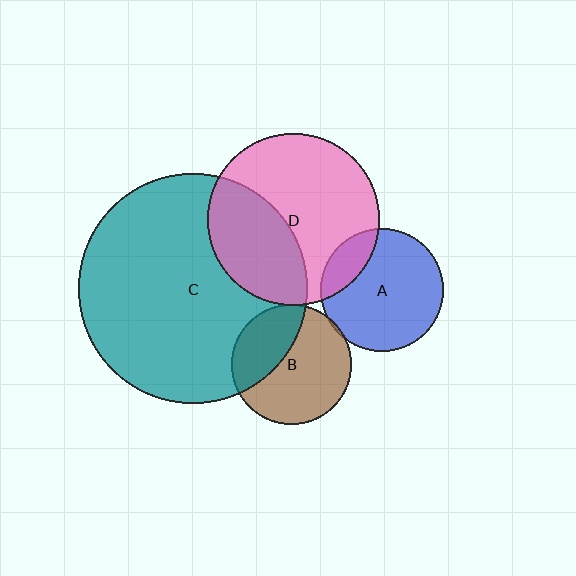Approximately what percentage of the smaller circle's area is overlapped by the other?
Approximately 35%.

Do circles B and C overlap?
Yes.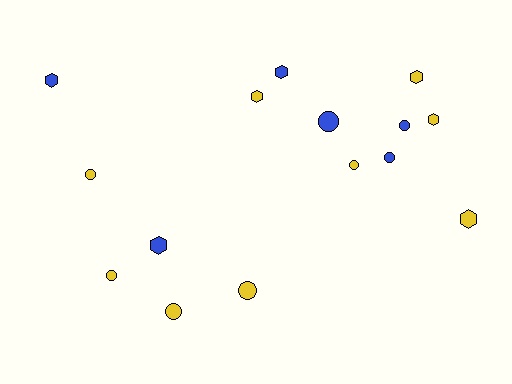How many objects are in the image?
There are 15 objects.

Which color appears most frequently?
Yellow, with 9 objects.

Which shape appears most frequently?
Circle, with 8 objects.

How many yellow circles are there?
There are 5 yellow circles.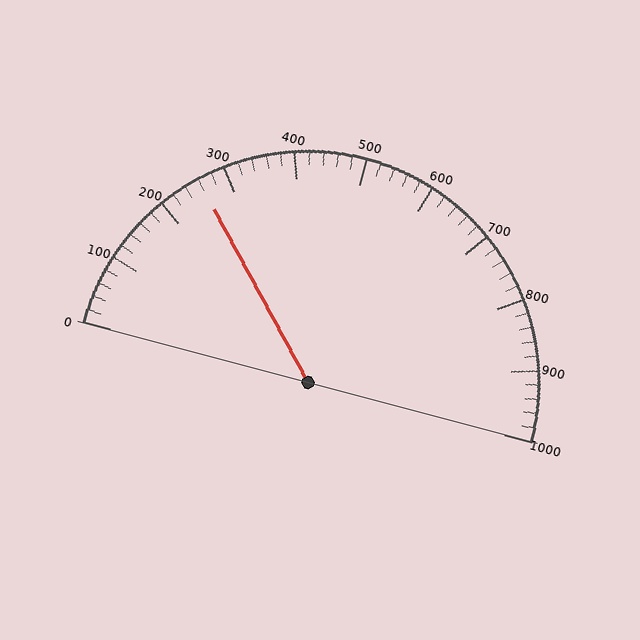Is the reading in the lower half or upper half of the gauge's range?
The reading is in the lower half of the range (0 to 1000).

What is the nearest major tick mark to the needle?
The nearest major tick mark is 300.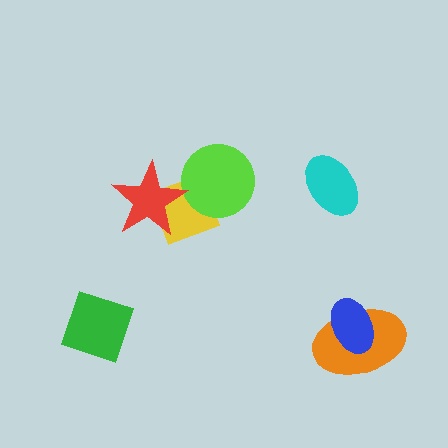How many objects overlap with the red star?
1 object overlaps with the red star.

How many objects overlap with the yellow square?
2 objects overlap with the yellow square.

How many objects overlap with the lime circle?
1 object overlaps with the lime circle.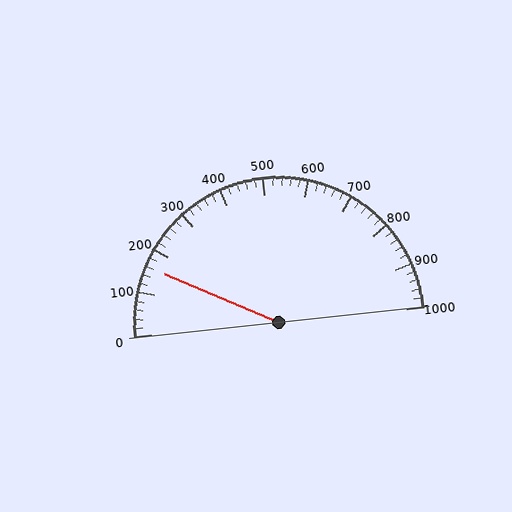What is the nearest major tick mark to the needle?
The nearest major tick mark is 200.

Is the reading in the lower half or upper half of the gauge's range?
The reading is in the lower half of the range (0 to 1000).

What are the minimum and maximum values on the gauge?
The gauge ranges from 0 to 1000.